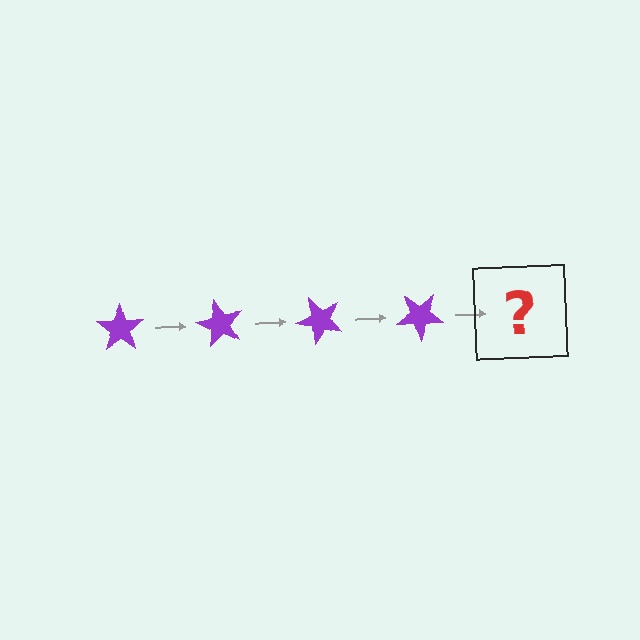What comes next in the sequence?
The next element should be a purple star rotated 240 degrees.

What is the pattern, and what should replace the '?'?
The pattern is that the star rotates 60 degrees each step. The '?' should be a purple star rotated 240 degrees.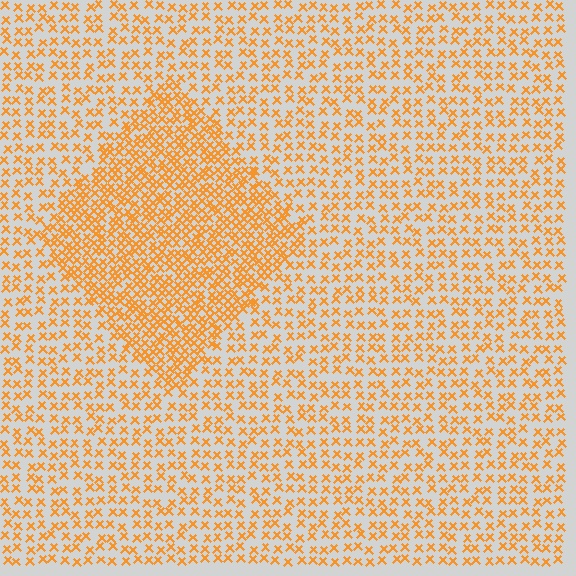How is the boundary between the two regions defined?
The boundary is defined by a change in element density (approximately 2.0x ratio). All elements are the same color, size, and shape.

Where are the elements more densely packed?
The elements are more densely packed inside the diamond boundary.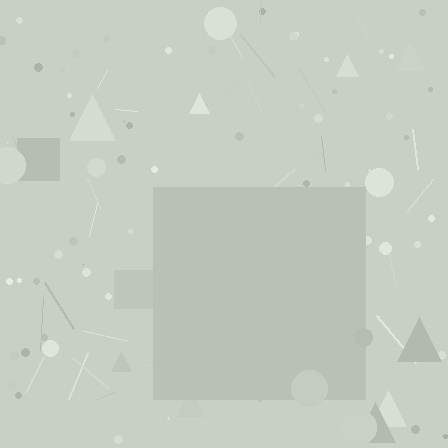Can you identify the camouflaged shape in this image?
The camouflaged shape is a square.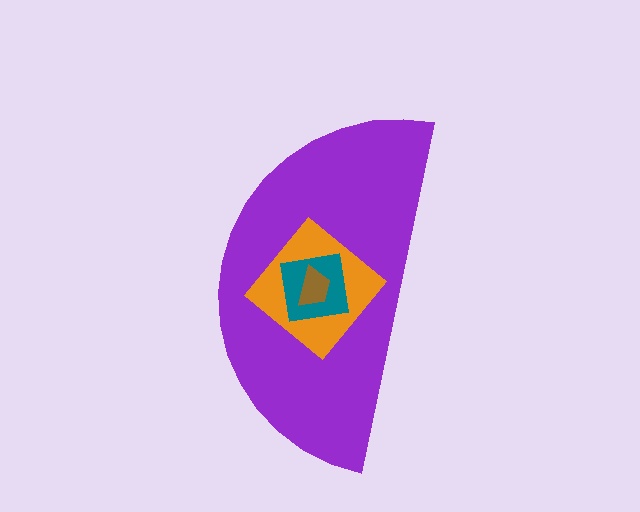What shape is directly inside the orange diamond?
The teal square.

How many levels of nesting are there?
4.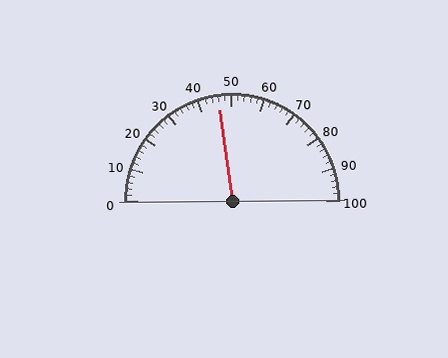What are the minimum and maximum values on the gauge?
The gauge ranges from 0 to 100.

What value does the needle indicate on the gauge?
The needle indicates approximately 46.